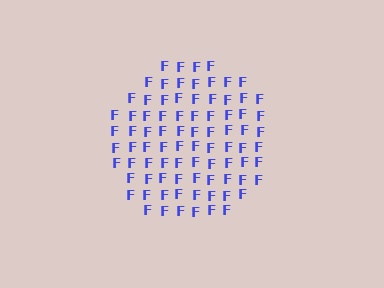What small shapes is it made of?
It is made of small letter F's.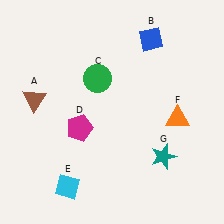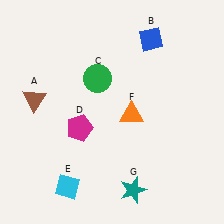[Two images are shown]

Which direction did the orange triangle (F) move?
The orange triangle (F) moved left.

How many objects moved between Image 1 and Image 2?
2 objects moved between the two images.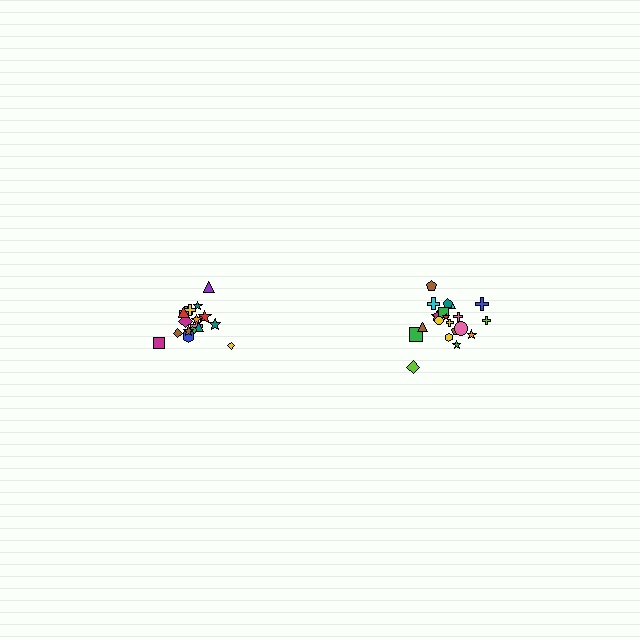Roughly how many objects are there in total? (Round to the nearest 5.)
Roughly 40 objects in total.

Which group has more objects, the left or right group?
The right group.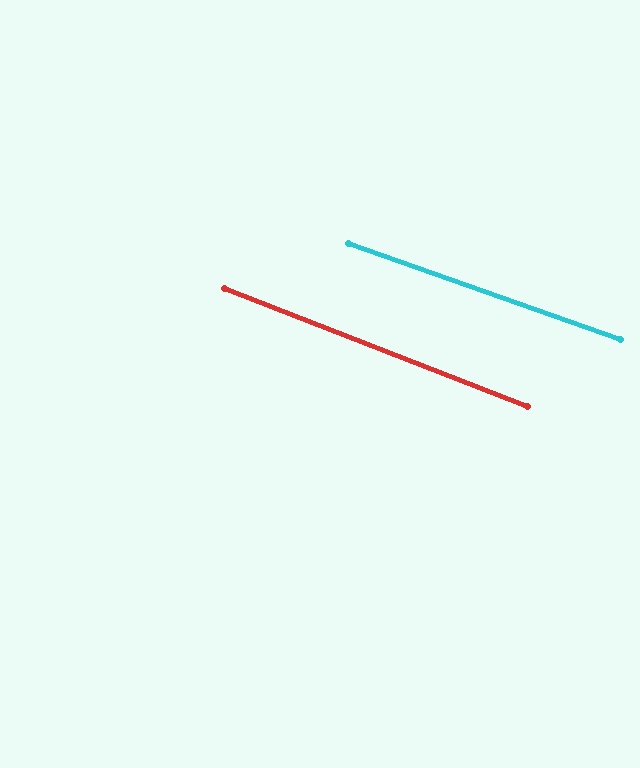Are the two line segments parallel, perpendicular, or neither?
Parallel — their directions differ by only 1.8°.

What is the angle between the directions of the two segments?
Approximately 2 degrees.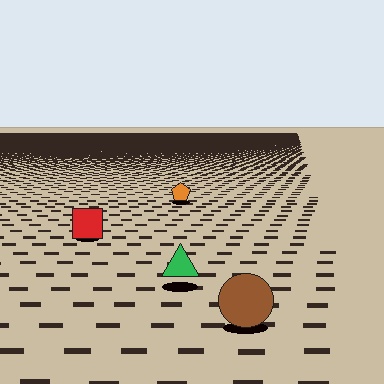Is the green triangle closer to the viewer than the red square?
Yes. The green triangle is closer — you can tell from the texture gradient: the ground texture is coarser near it.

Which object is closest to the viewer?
The brown circle is closest. The texture marks near it are larger and more spread out.